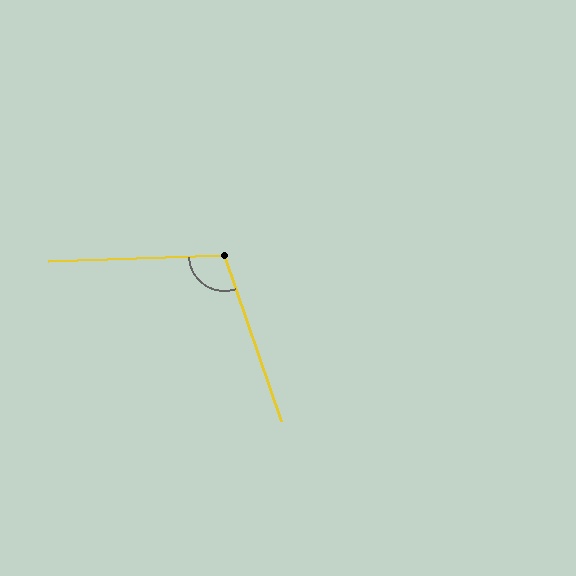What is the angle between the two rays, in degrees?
Approximately 107 degrees.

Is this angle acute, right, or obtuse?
It is obtuse.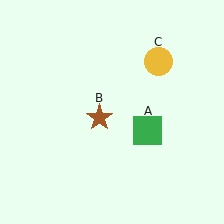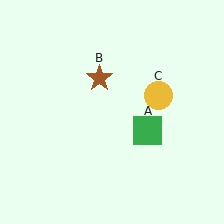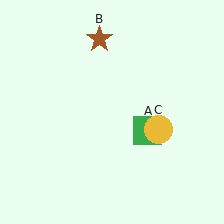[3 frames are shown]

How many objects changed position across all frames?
2 objects changed position: brown star (object B), yellow circle (object C).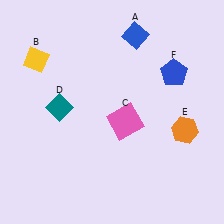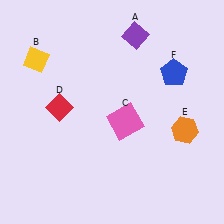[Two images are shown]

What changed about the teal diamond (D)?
In Image 1, D is teal. In Image 2, it changed to red.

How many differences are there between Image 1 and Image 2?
There are 2 differences between the two images.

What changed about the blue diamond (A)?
In Image 1, A is blue. In Image 2, it changed to purple.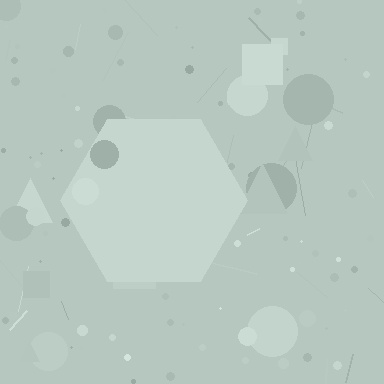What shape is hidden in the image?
A hexagon is hidden in the image.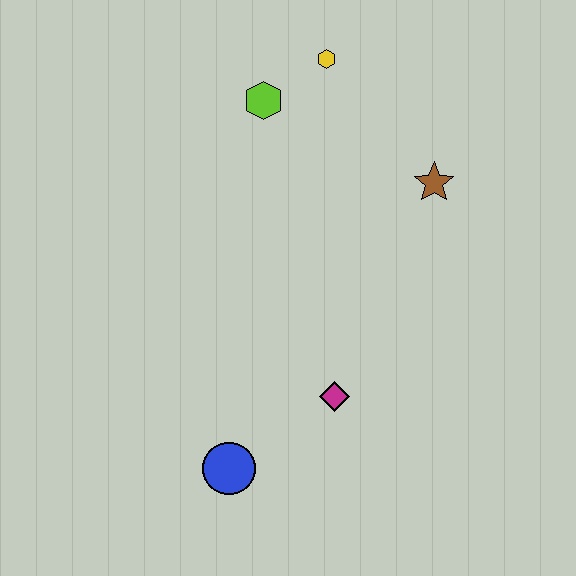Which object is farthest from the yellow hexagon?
The blue circle is farthest from the yellow hexagon.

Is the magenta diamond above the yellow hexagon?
No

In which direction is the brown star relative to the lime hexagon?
The brown star is to the right of the lime hexagon.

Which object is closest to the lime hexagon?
The yellow hexagon is closest to the lime hexagon.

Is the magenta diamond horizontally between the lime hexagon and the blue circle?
No